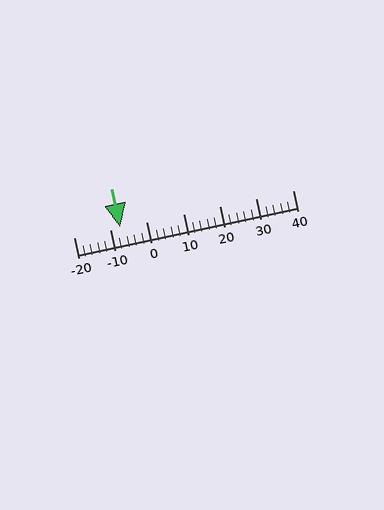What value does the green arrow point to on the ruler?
The green arrow points to approximately -7.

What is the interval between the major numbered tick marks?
The major tick marks are spaced 10 units apart.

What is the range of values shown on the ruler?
The ruler shows values from -20 to 40.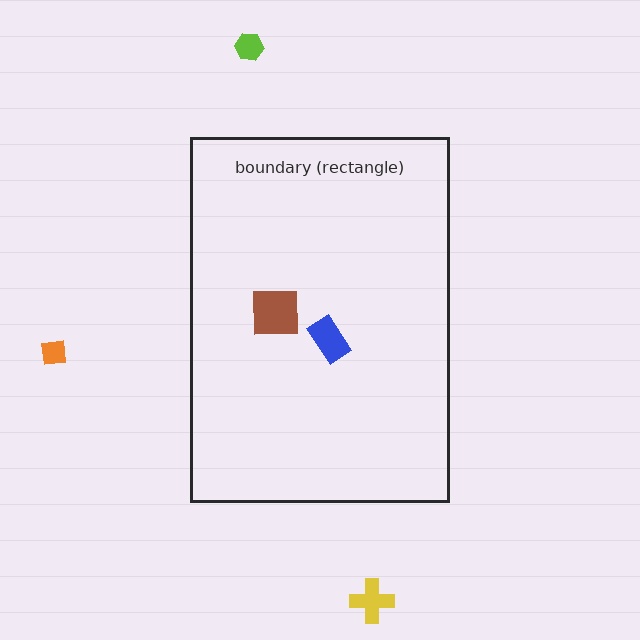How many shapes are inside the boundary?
2 inside, 3 outside.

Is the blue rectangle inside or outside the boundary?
Inside.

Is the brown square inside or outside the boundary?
Inside.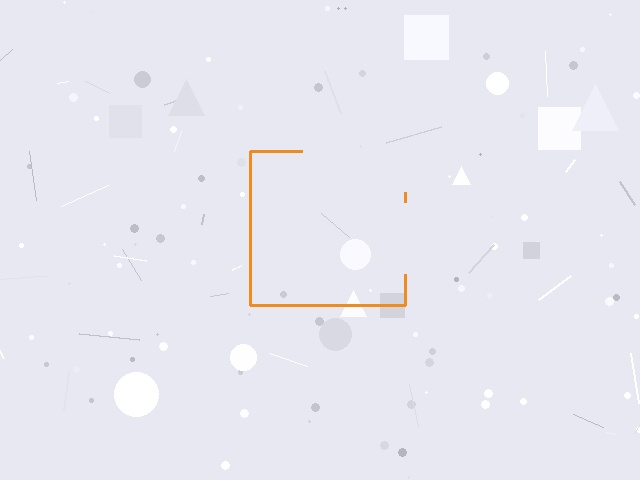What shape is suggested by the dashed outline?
The dashed outline suggests a square.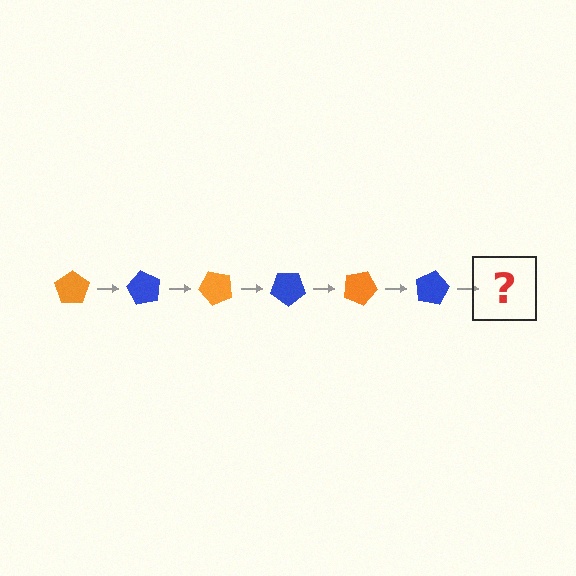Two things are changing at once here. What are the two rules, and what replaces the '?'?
The two rules are that it rotates 60 degrees each step and the color cycles through orange and blue. The '?' should be an orange pentagon, rotated 360 degrees from the start.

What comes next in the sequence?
The next element should be an orange pentagon, rotated 360 degrees from the start.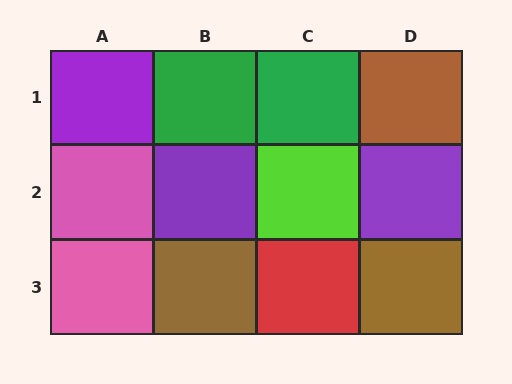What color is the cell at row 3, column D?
Brown.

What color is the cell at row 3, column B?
Brown.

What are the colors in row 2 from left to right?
Pink, purple, lime, purple.